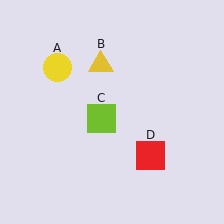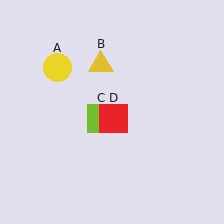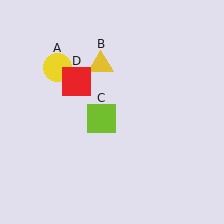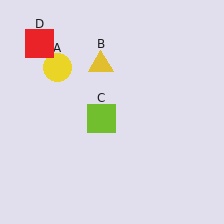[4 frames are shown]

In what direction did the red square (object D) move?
The red square (object D) moved up and to the left.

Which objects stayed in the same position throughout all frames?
Yellow circle (object A) and yellow triangle (object B) and lime square (object C) remained stationary.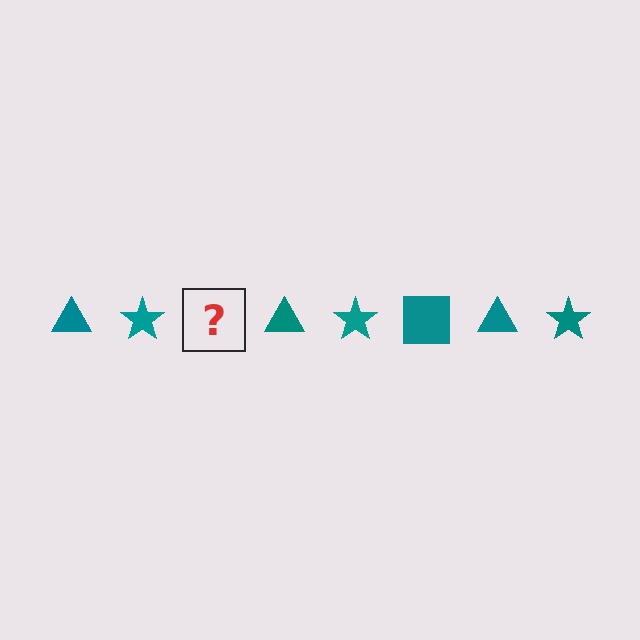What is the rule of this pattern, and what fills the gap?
The rule is that the pattern cycles through triangle, star, square shapes in teal. The gap should be filled with a teal square.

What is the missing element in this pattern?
The missing element is a teal square.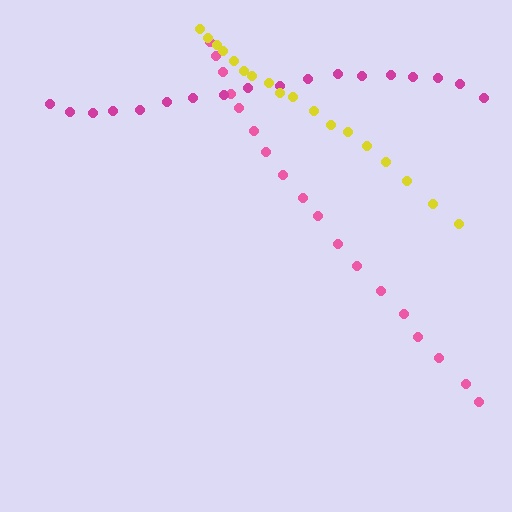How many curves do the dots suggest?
There are 3 distinct paths.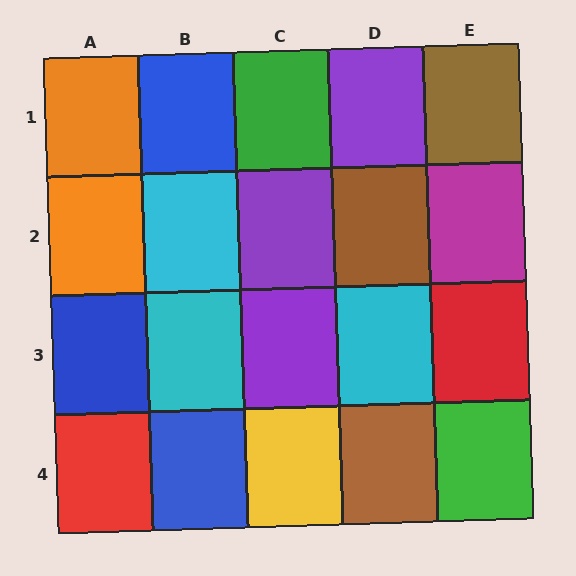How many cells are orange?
2 cells are orange.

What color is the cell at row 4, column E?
Green.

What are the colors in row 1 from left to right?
Orange, blue, green, purple, brown.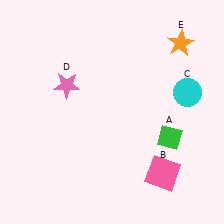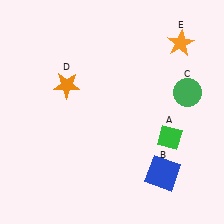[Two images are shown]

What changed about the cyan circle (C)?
In Image 1, C is cyan. In Image 2, it changed to green.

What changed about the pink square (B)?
In Image 1, B is pink. In Image 2, it changed to blue.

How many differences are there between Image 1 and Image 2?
There are 3 differences between the two images.